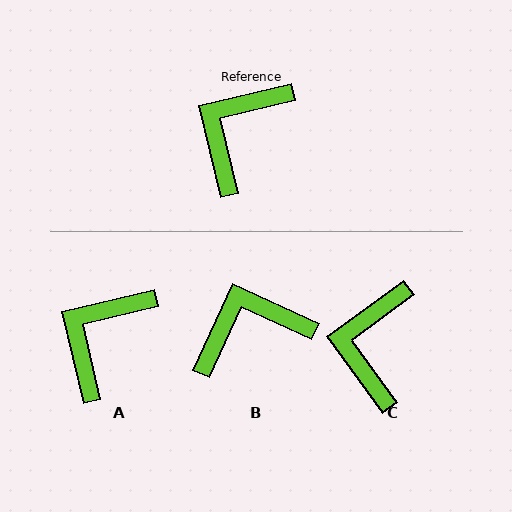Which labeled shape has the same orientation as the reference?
A.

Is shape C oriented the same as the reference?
No, it is off by about 23 degrees.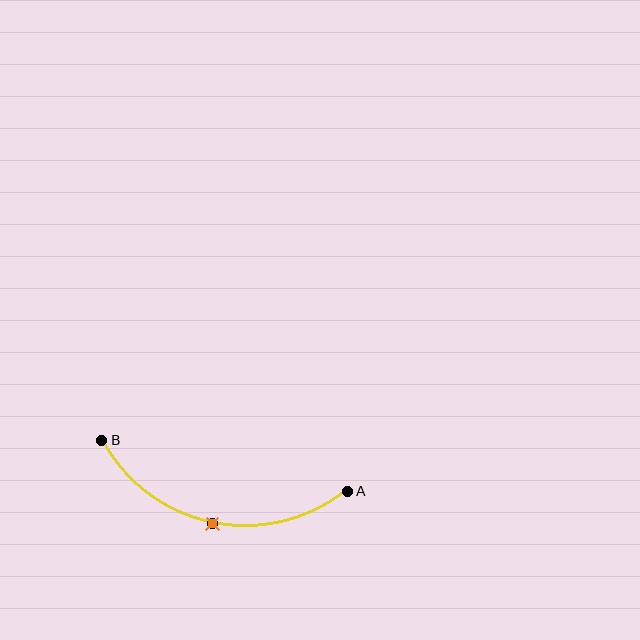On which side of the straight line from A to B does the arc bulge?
The arc bulges below the straight line connecting A and B.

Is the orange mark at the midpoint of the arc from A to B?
Yes. The orange mark lies on the arc at equal arc-length from both A and B — it is the arc midpoint.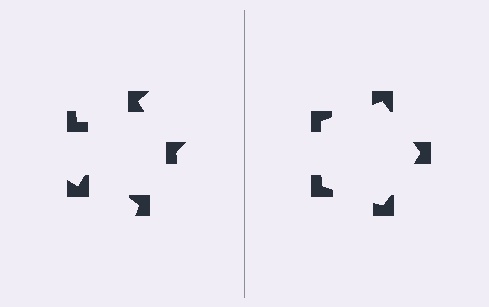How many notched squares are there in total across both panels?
10 — 5 on each side.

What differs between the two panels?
The notched squares are positioned identically on both sides; only the wedge orientations differ. On the right they align to a pentagon; on the left they are misaligned.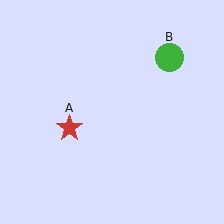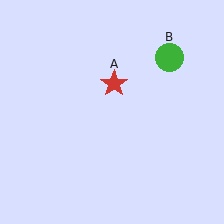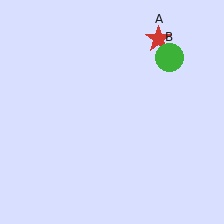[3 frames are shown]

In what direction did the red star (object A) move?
The red star (object A) moved up and to the right.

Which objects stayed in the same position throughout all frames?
Green circle (object B) remained stationary.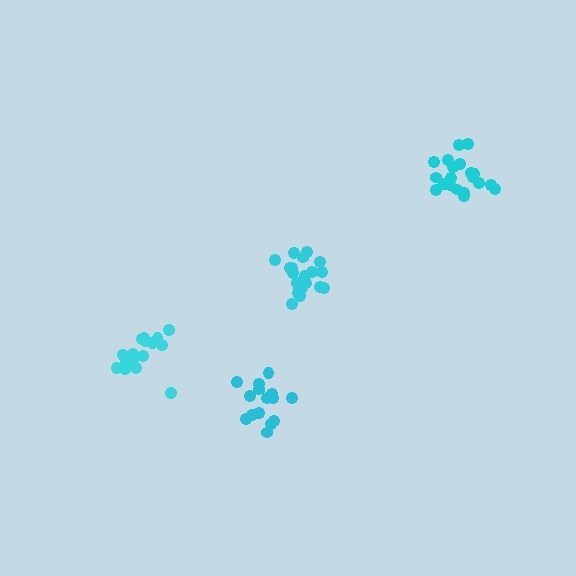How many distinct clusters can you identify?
There are 4 distinct clusters.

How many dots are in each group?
Group 1: 16 dots, Group 2: 20 dots, Group 3: 20 dots, Group 4: 15 dots (71 total).